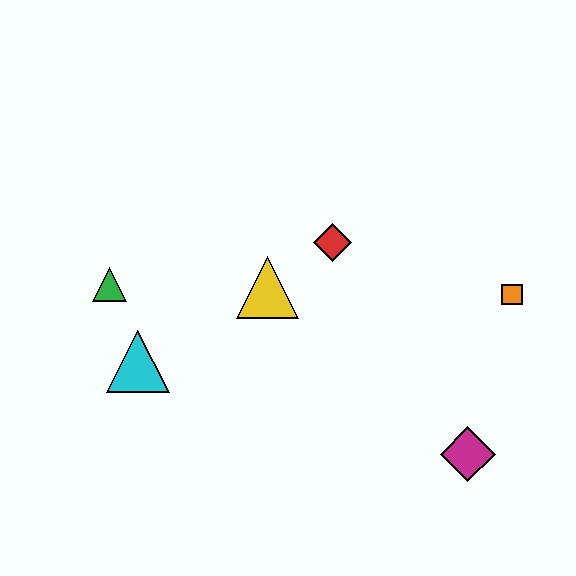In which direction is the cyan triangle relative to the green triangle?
The cyan triangle is below the green triangle.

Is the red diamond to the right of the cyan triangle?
Yes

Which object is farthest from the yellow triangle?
The magenta diamond is farthest from the yellow triangle.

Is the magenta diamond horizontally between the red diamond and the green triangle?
No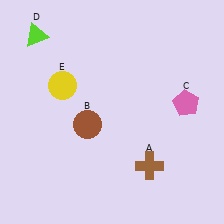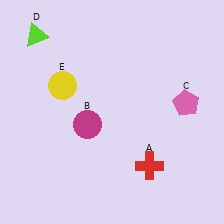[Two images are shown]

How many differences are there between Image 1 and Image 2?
There are 2 differences between the two images.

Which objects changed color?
A changed from brown to red. B changed from brown to magenta.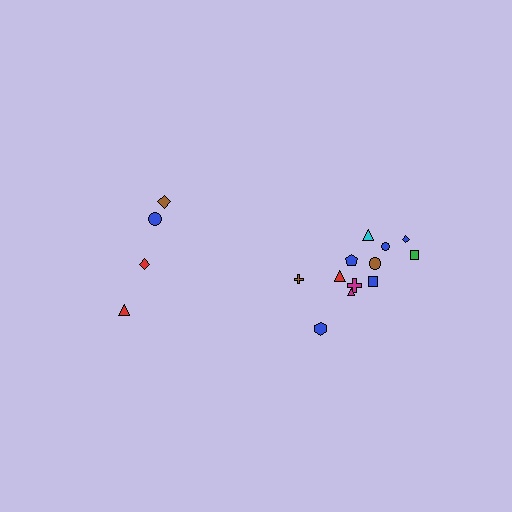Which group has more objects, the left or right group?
The right group.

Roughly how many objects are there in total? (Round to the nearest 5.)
Roughly 15 objects in total.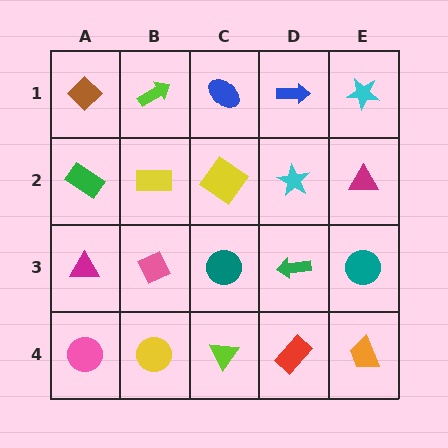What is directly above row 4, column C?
A teal circle.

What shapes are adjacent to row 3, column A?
A green rectangle (row 2, column A), a pink circle (row 4, column A), a pink diamond (row 3, column B).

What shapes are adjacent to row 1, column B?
A yellow rectangle (row 2, column B), a brown diamond (row 1, column A), a blue ellipse (row 1, column C).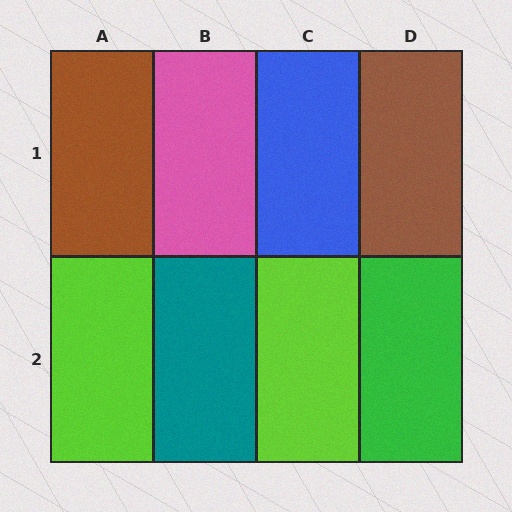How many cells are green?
1 cell is green.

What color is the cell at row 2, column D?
Green.